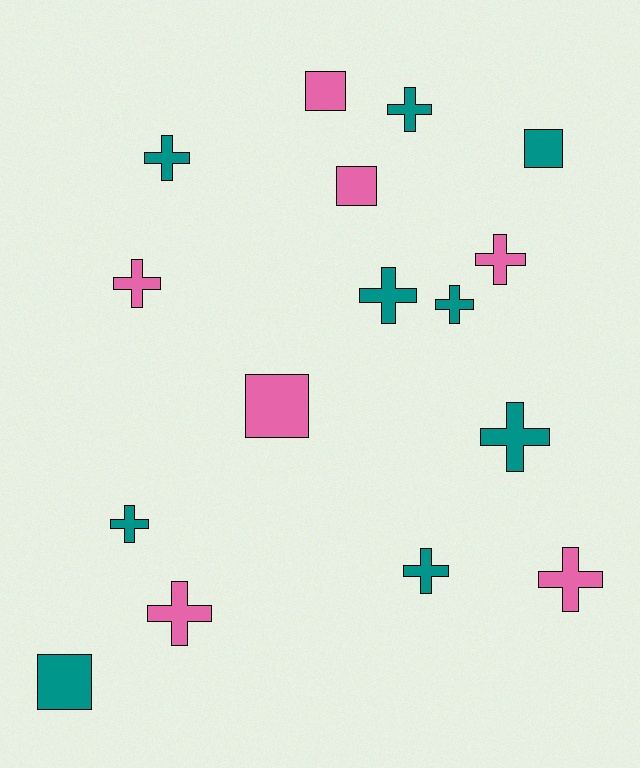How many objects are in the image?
There are 16 objects.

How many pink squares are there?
There are 3 pink squares.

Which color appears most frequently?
Teal, with 9 objects.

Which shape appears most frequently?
Cross, with 11 objects.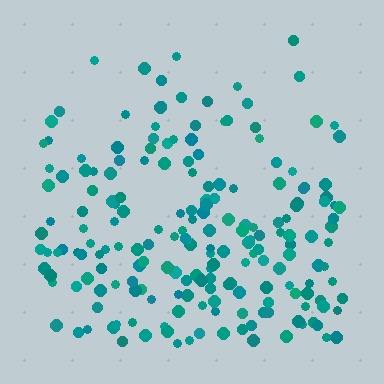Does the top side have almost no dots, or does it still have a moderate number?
Still a moderate number, just noticeably fewer than the bottom.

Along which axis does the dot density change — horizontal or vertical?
Vertical.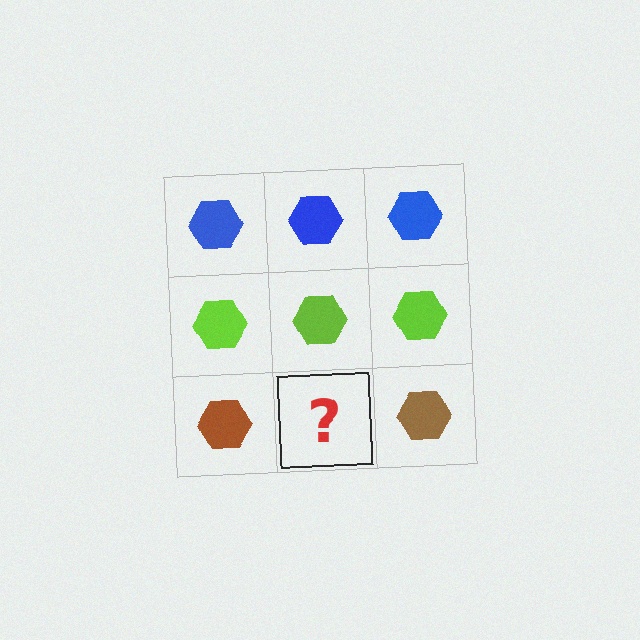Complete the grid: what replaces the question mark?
The question mark should be replaced with a brown hexagon.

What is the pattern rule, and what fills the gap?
The rule is that each row has a consistent color. The gap should be filled with a brown hexagon.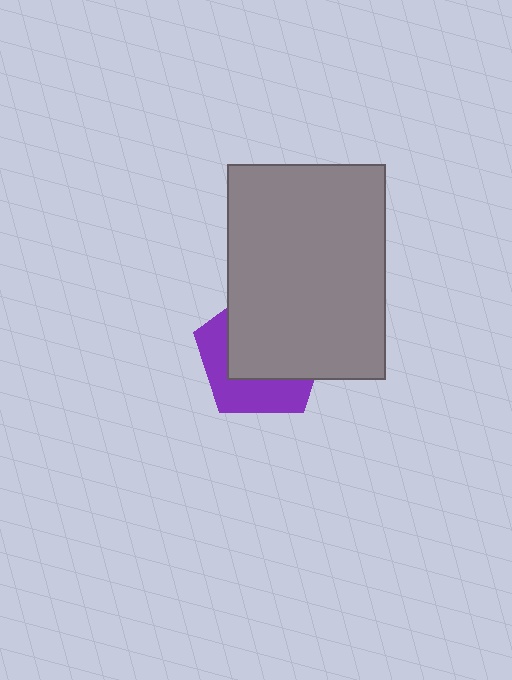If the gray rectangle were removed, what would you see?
You would see the complete purple pentagon.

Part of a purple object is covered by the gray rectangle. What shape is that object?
It is a pentagon.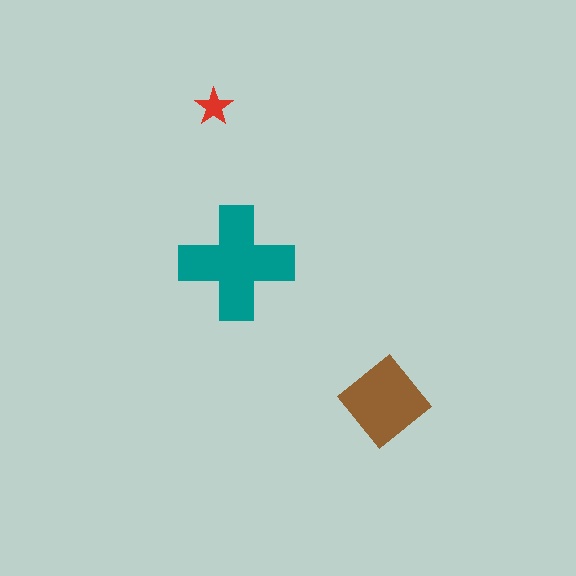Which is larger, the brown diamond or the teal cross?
The teal cross.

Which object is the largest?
The teal cross.